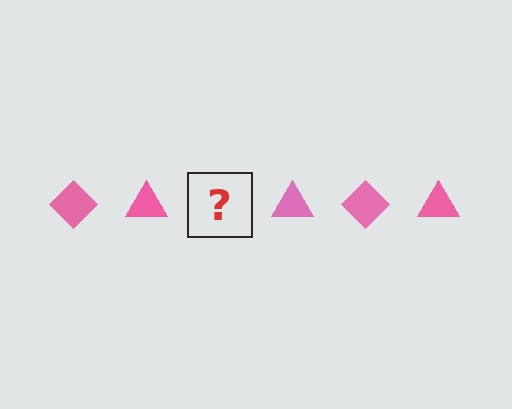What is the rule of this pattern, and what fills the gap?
The rule is that the pattern cycles through diamond, triangle shapes in pink. The gap should be filled with a pink diamond.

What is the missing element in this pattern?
The missing element is a pink diamond.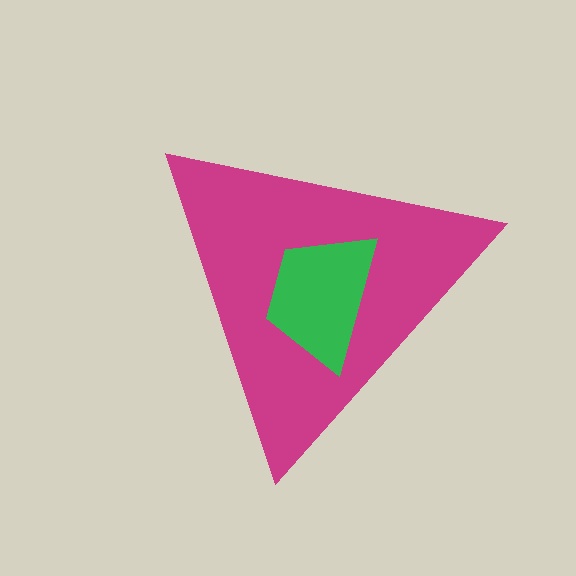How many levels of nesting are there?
2.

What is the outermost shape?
The magenta triangle.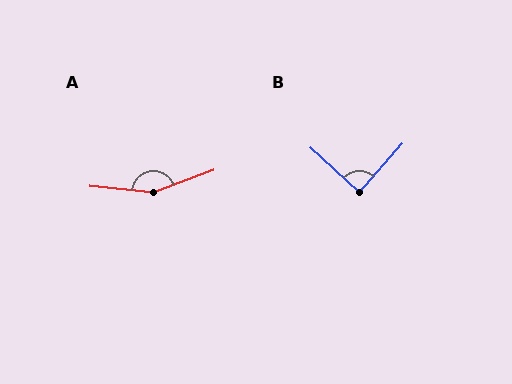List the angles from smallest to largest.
B (88°), A (154°).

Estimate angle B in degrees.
Approximately 88 degrees.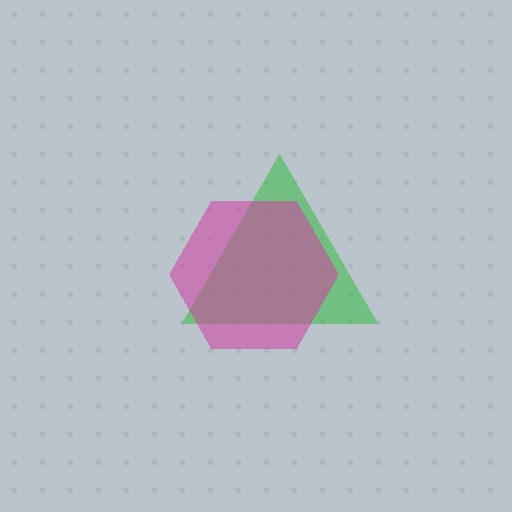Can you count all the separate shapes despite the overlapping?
Yes, there are 2 separate shapes.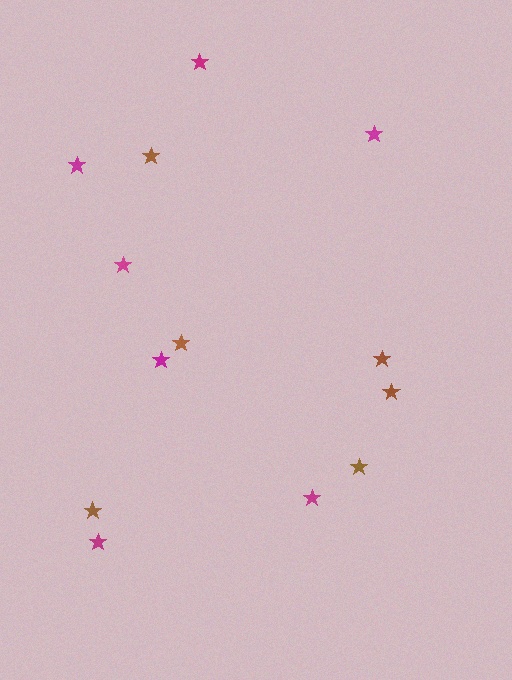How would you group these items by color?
There are 2 groups: one group of brown stars (6) and one group of magenta stars (7).